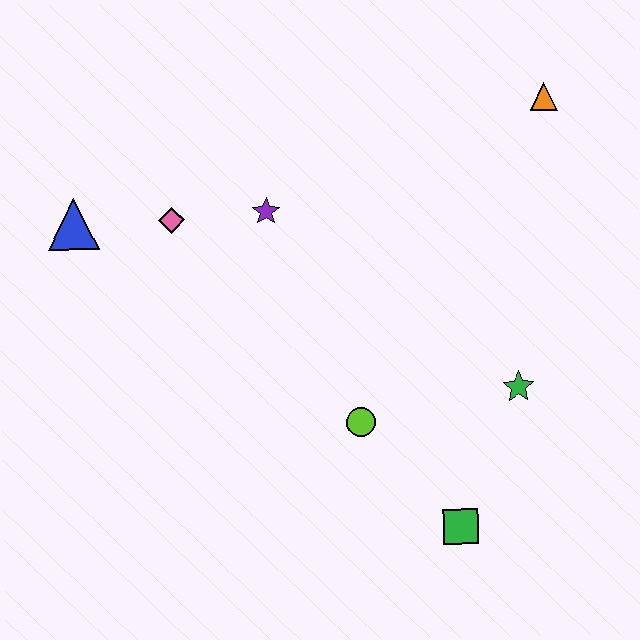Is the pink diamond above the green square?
Yes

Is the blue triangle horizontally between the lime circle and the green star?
No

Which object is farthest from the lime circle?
The orange triangle is farthest from the lime circle.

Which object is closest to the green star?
The green square is closest to the green star.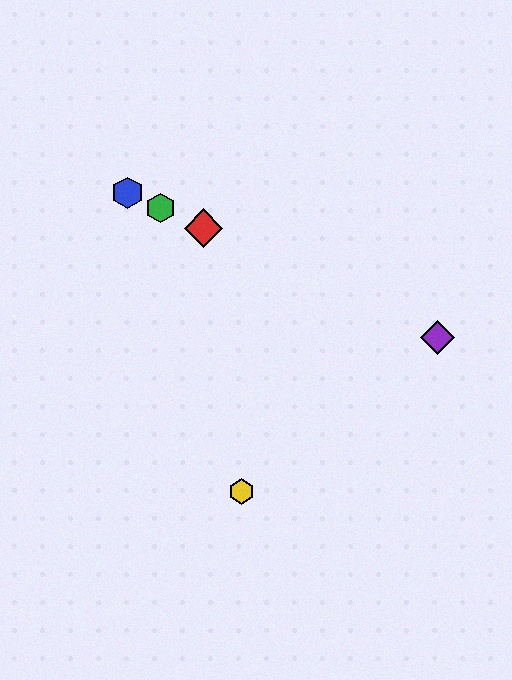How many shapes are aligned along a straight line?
4 shapes (the red diamond, the blue hexagon, the green hexagon, the purple diamond) are aligned along a straight line.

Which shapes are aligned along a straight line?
The red diamond, the blue hexagon, the green hexagon, the purple diamond are aligned along a straight line.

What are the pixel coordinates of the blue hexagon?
The blue hexagon is at (127, 193).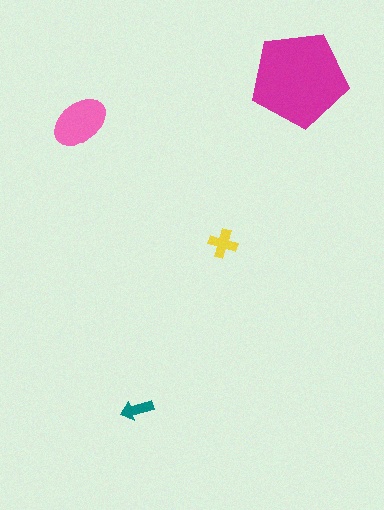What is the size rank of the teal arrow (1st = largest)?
4th.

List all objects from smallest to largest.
The teal arrow, the yellow cross, the pink ellipse, the magenta pentagon.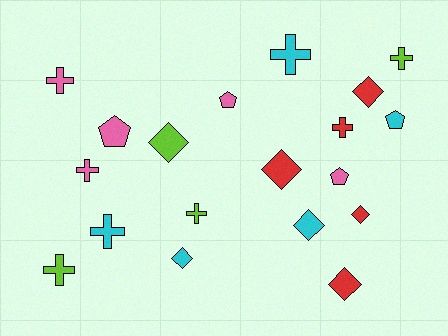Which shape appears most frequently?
Cross, with 8 objects.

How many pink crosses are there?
There are 2 pink crosses.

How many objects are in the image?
There are 19 objects.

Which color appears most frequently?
Red, with 5 objects.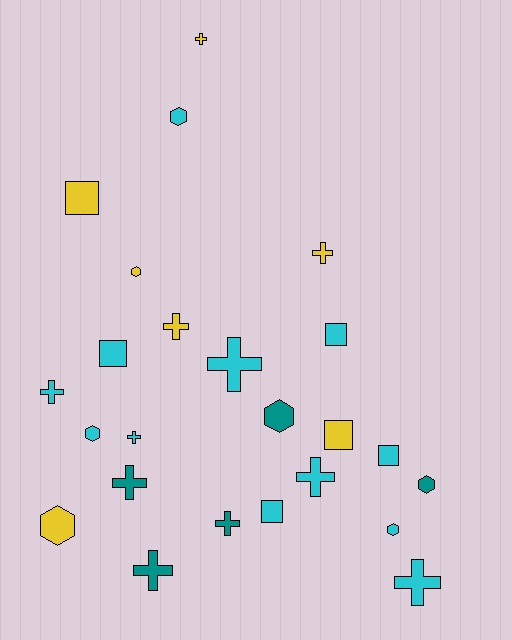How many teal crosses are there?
There are 3 teal crosses.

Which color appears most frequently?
Cyan, with 12 objects.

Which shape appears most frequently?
Cross, with 11 objects.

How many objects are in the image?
There are 24 objects.